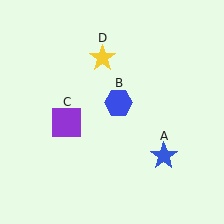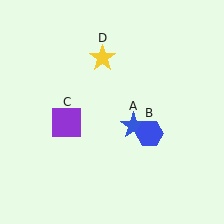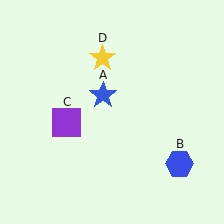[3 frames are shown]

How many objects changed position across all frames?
2 objects changed position: blue star (object A), blue hexagon (object B).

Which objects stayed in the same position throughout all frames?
Purple square (object C) and yellow star (object D) remained stationary.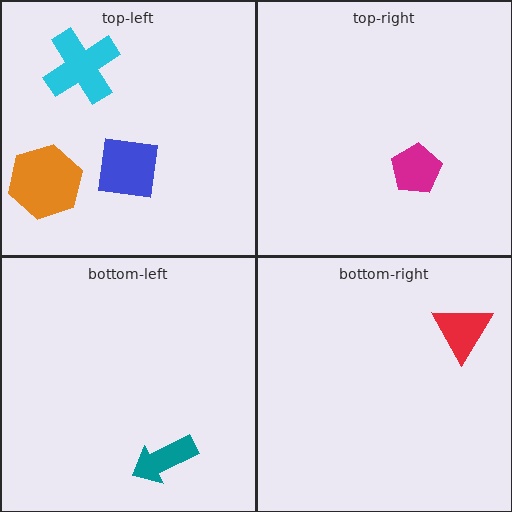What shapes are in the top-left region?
The blue square, the cyan cross, the orange hexagon.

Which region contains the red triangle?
The bottom-right region.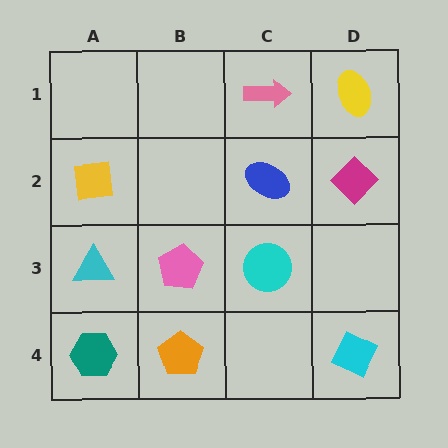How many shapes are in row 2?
3 shapes.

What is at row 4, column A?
A teal hexagon.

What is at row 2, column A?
A yellow square.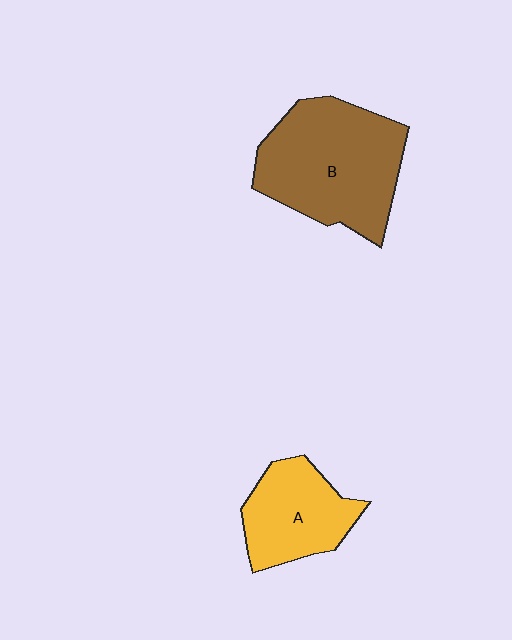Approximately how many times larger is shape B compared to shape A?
Approximately 1.7 times.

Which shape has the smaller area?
Shape A (yellow).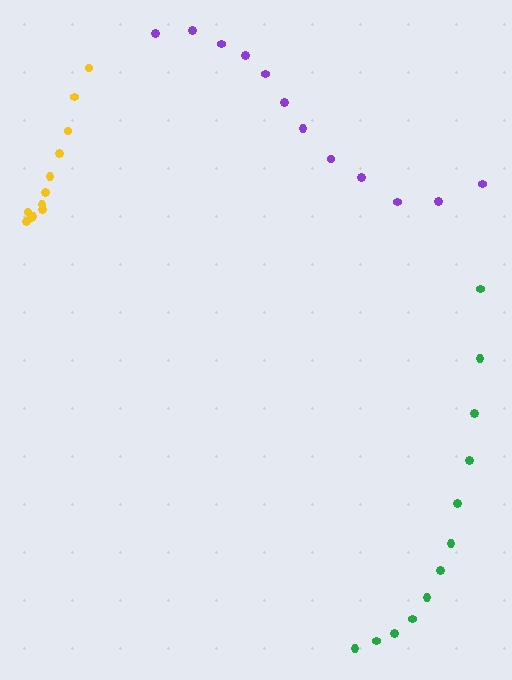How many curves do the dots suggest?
There are 3 distinct paths.